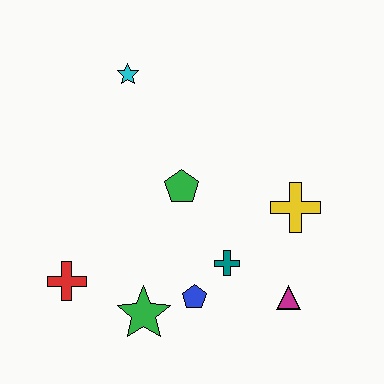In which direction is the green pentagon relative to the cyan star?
The green pentagon is below the cyan star.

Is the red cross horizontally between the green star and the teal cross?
No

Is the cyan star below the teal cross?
No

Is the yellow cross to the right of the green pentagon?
Yes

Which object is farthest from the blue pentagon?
The cyan star is farthest from the blue pentagon.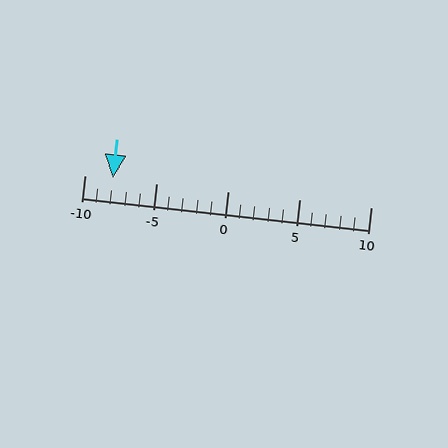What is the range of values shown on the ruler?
The ruler shows values from -10 to 10.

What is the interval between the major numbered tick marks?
The major tick marks are spaced 5 units apart.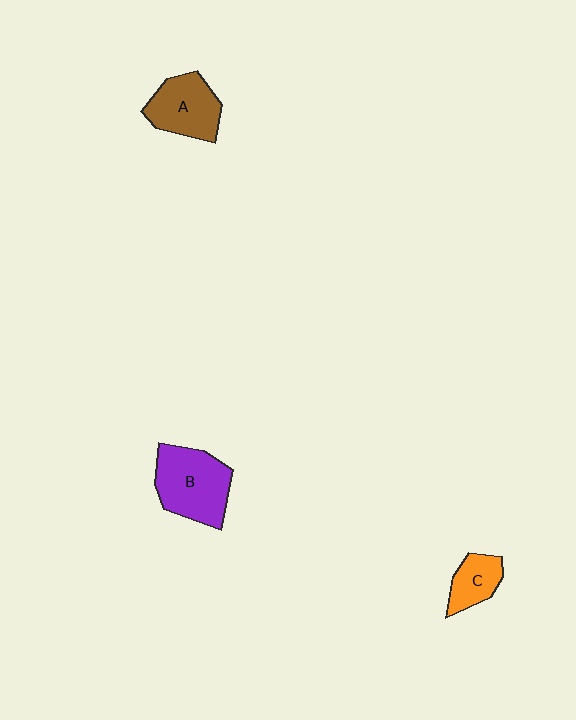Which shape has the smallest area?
Shape C (orange).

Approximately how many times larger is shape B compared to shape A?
Approximately 1.3 times.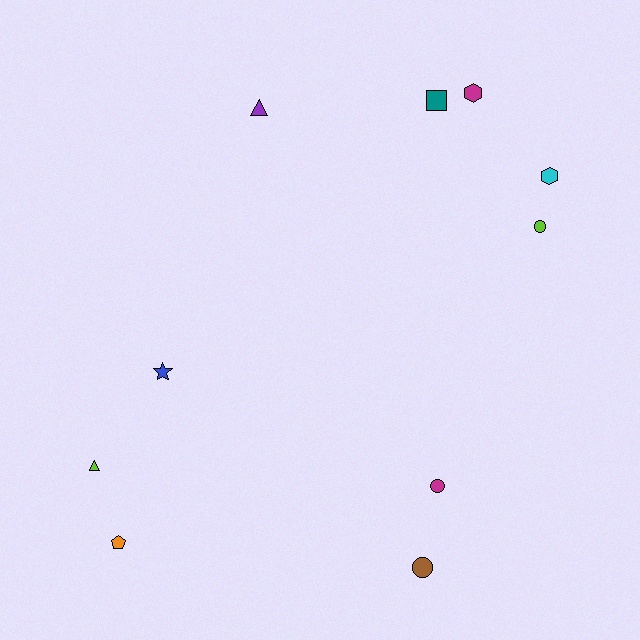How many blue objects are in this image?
There is 1 blue object.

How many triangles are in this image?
There are 2 triangles.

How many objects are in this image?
There are 10 objects.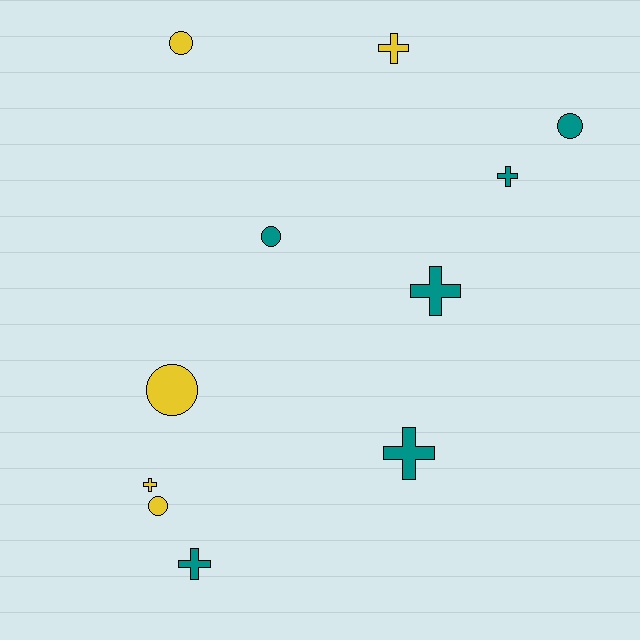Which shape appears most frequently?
Cross, with 6 objects.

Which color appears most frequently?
Teal, with 6 objects.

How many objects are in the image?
There are 11 objects.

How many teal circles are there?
There are 2 teal circles.